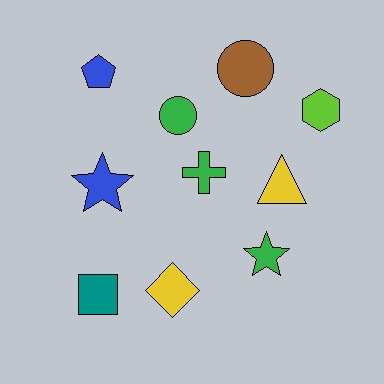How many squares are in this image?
There is 1 square.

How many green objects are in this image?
There are 3 green objects.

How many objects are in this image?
There are 10 objects.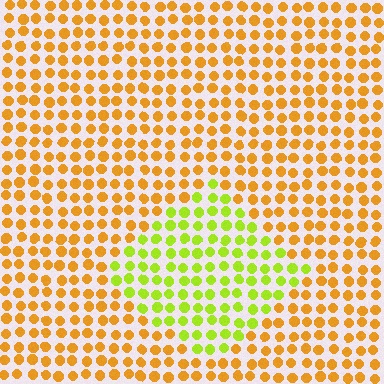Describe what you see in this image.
The image is filled with small orange elements in a uniform arrangement. A diamond-shaped region is visible where the elements are tinted to a slightly different hue, forming a subtle color boundary.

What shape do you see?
I see a diamond.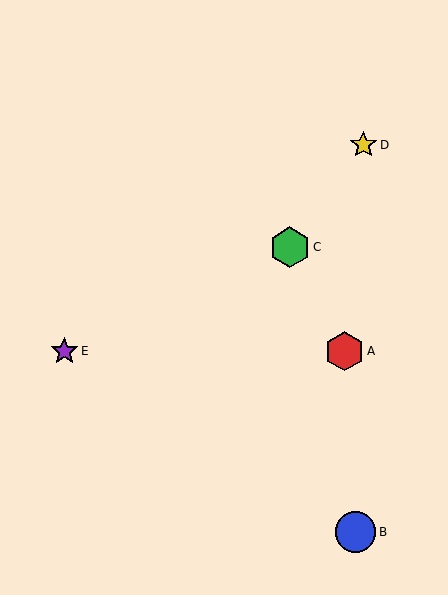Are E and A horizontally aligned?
Yes, both are at y≈351.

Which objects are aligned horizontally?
Objects A, E are aligned horizontally.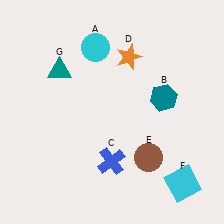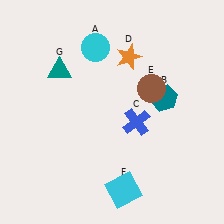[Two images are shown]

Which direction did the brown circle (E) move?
The brown circle (E) moved up.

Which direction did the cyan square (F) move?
The cyan square (F) moved left.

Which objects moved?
The objects that moved are: the blue cross (C), the brown circle (E), the cyan square (F).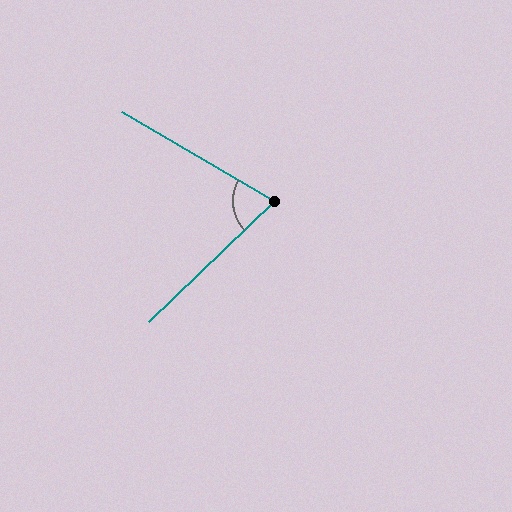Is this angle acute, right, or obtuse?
It is acute.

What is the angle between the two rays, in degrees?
Approximately 74 degrees.